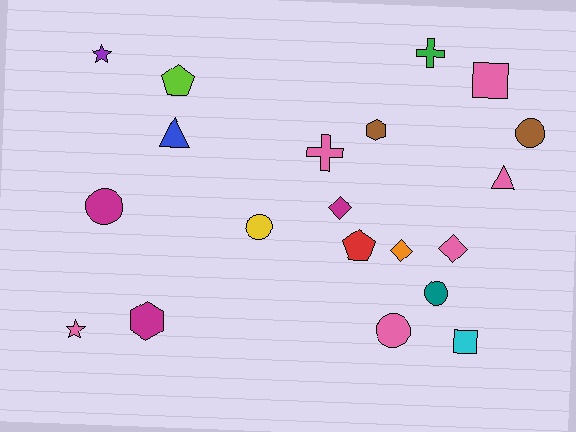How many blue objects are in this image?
There is 1 blue object.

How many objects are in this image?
There are 20 objects.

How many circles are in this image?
There are 5 circles.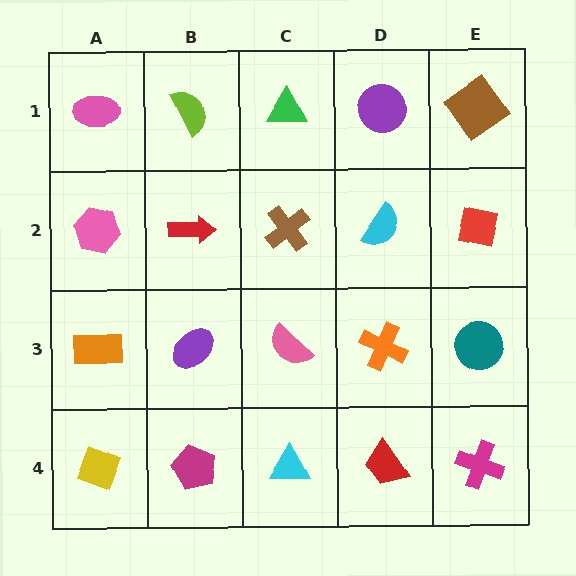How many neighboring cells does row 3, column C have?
4.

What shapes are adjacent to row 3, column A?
A pink hexagon (row 2, column A), a yellow diamond (row 4, column A), a purple ellipse (row 3, column B).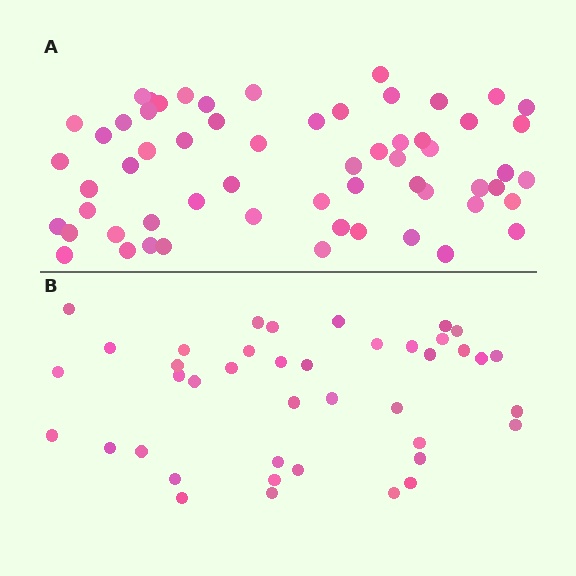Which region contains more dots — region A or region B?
Region A (the top region) has more dots.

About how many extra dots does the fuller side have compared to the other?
Region A has approximately 20 more dots than region B.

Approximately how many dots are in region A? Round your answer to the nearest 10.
About 60 dots.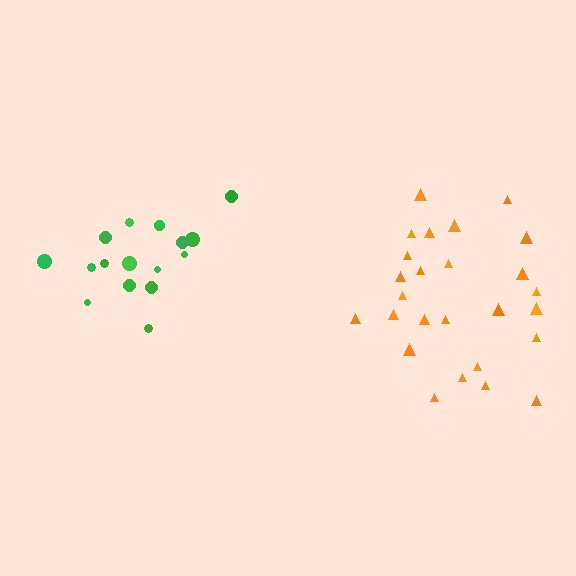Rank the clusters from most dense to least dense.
green, orange.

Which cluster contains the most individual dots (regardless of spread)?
Orange (26).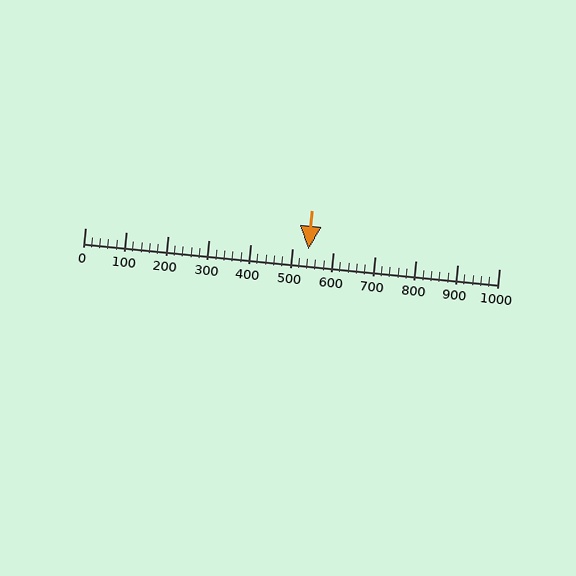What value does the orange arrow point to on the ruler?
The orange arrow points to approximately 540.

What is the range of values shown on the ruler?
The ruler shows values from 0 to 1000.